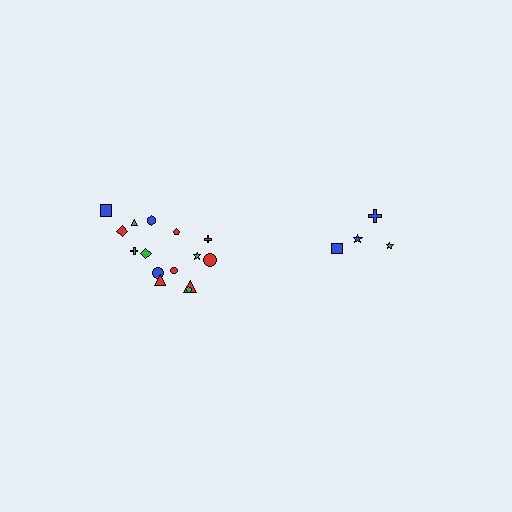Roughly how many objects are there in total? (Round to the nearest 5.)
Roughly 20 objects in total.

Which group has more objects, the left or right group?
The left group.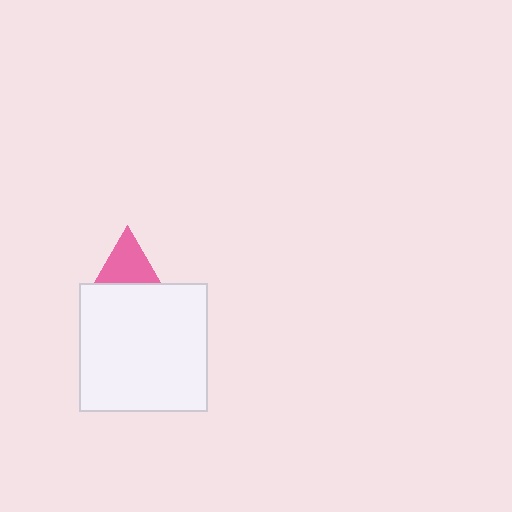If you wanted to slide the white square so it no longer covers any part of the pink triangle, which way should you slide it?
Slide it down — that is the most direct way to separate the two shapes.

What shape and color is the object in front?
The object in front is a white square.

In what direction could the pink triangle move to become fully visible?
The pink triangle could move up. That would shift it out from behind the white square entirely.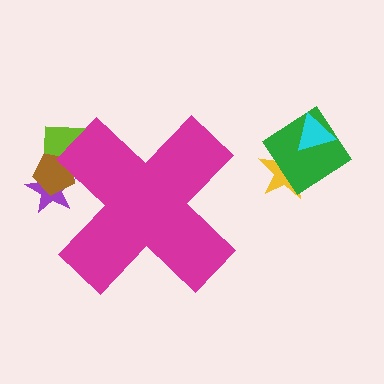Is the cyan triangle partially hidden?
No, the cyan triangle is fully visible.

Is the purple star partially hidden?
Yes, the purple star is partially hidden behind the magenta cross.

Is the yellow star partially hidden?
No, the yellow star is fully visible.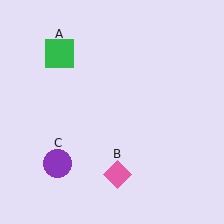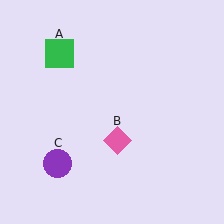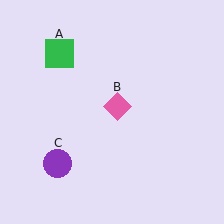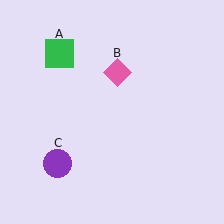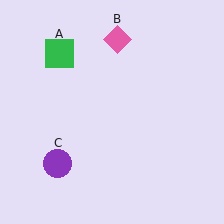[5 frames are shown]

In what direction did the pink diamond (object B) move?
The pink diamond (object B) moved up.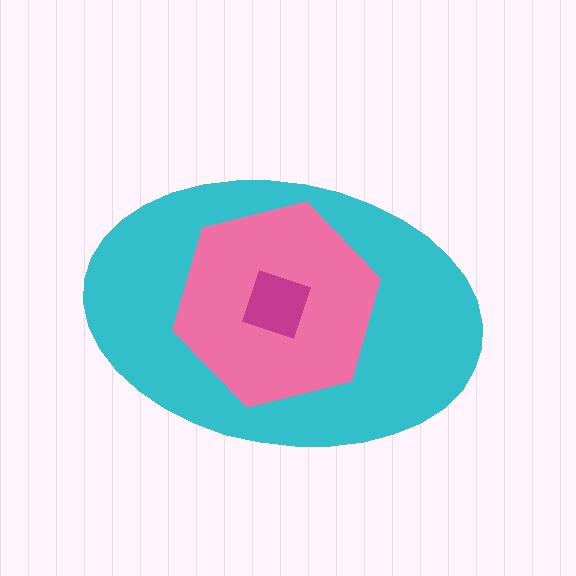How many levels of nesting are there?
3.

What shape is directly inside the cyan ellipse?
The pink hexagon.